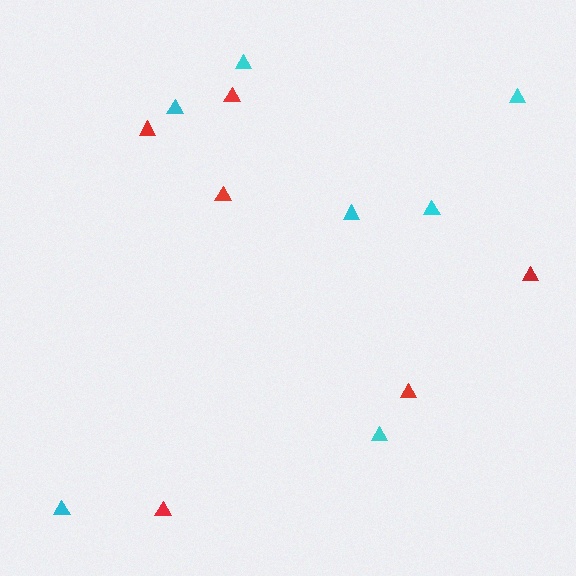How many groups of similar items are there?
There are 2 groups: one group of red triangles (6) and one group of cyan triangles (7).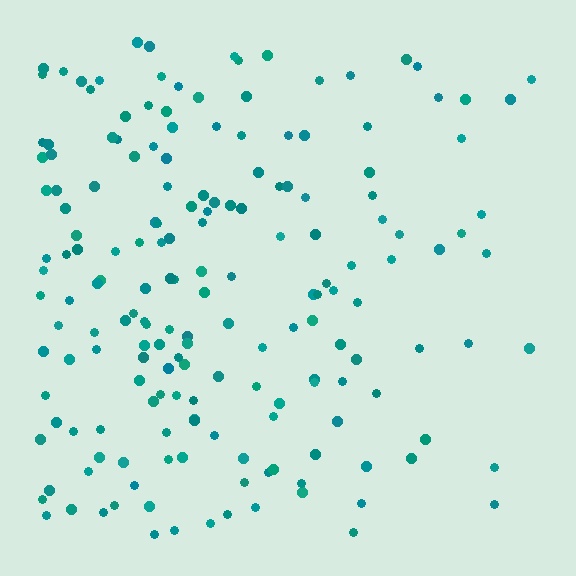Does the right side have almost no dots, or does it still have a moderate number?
Still a moderate number, just noticeably fewer than the left.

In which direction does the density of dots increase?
From right to left, with the left side densest.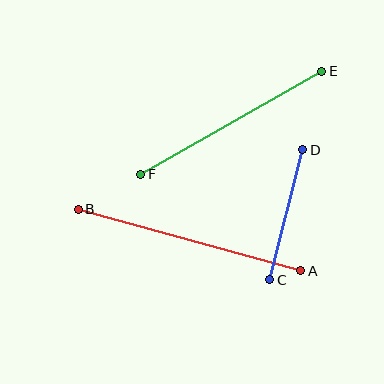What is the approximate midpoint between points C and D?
The midpoint is at approximately (286, 215) pixels.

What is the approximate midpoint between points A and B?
The midpoint is at approximately (189, 240) pixels.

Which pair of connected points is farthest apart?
Points A and B are farthest apart.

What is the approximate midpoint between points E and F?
The midpoint is at approximately (231, 123) pixels.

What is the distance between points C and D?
The distance is approximately 134 pixels.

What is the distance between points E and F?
The distance is approximately 209 pixels.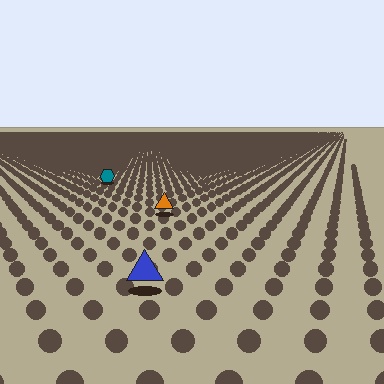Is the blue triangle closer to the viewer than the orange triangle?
Yes. The blue triangle is closer — you can tell from the texture gradient: the ground texture is coarser near it.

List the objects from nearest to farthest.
From nearest to farthest: the blue triangle, the orange triangle, the teal hexagon.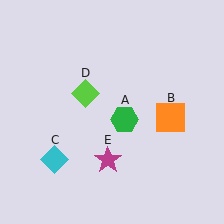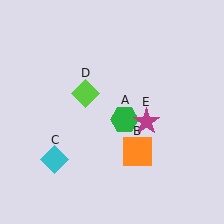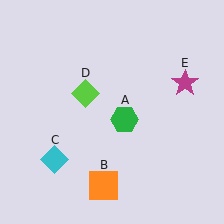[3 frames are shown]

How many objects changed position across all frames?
2 objects changed position: orange square (object B), magenta star (object E).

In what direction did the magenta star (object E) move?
The magenta star (object E) moved up and to the right.